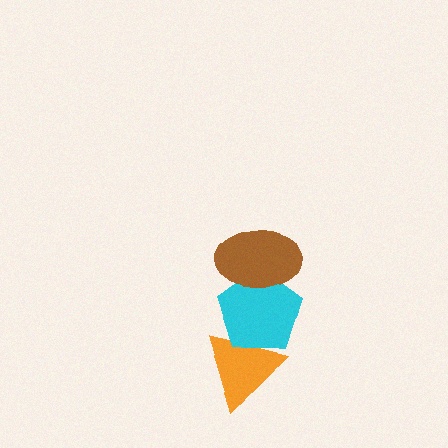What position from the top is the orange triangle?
The orange triangle is 3rd from the top.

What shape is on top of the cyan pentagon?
The brown ellipse is on top of the cyan pentagon.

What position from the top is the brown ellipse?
The brown ellipse is 1st from the top.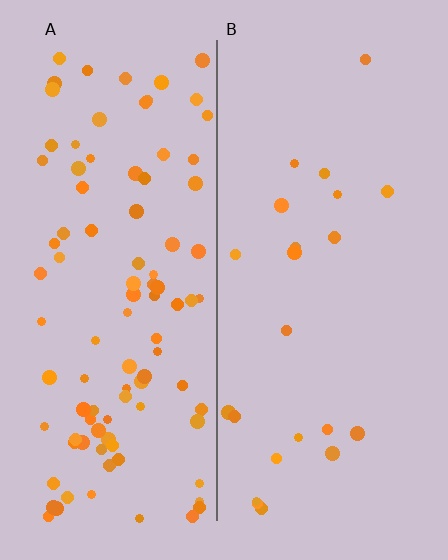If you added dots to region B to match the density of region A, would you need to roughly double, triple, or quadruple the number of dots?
Approximately quadruple.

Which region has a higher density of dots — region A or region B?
A (the left).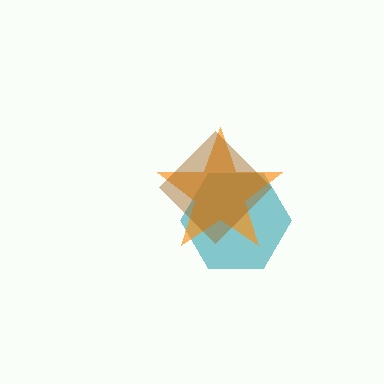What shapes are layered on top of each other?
The layered shapes are: a teal hexagon, an orange star, a brown diamond.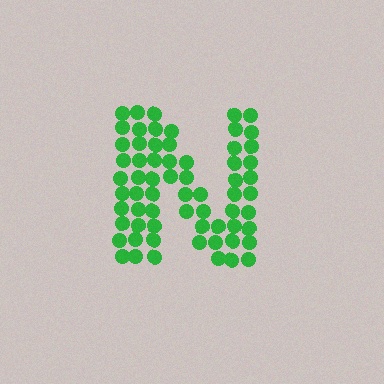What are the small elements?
The small elements are circles.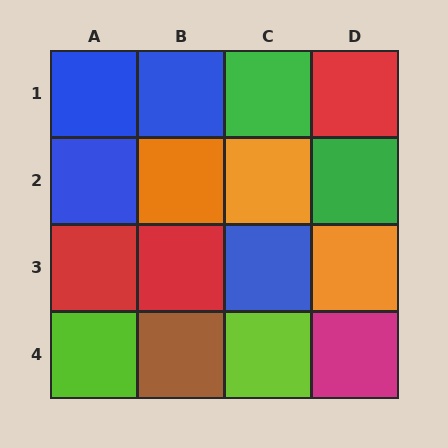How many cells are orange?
3 cells are orange.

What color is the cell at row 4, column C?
Lime.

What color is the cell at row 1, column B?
Blue.